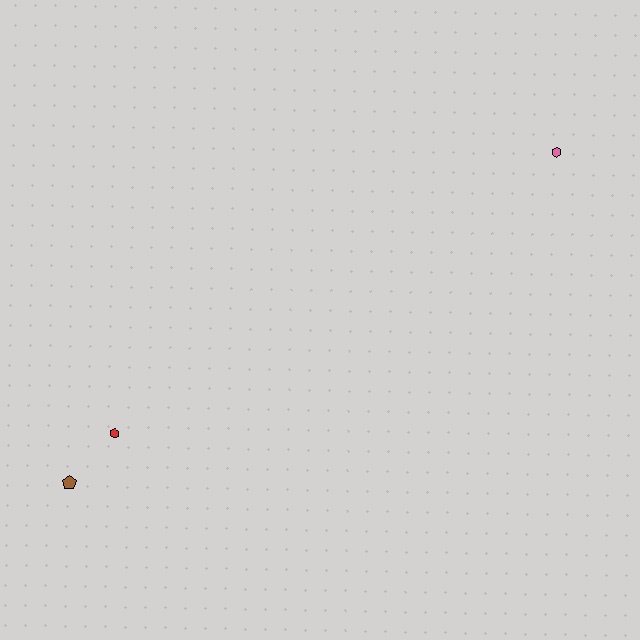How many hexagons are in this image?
There are 2 hexagons.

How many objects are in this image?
There are 3 objects.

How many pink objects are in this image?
There is 1 pink object.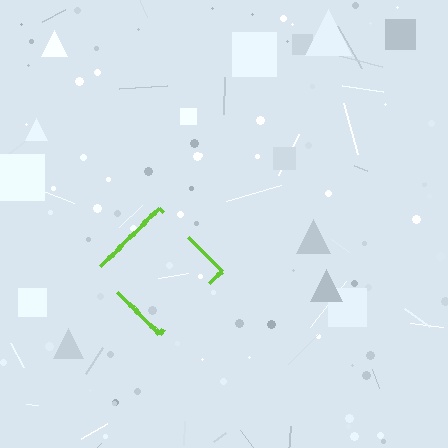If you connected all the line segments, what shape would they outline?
They would outline a diamond.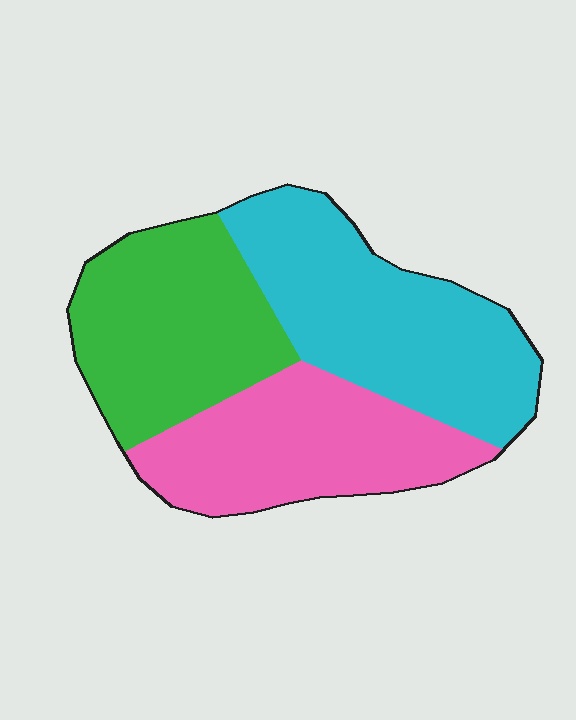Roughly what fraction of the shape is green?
Green takes up about one third (1/3) of the shape.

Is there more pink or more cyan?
Cyan.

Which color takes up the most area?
Cyan, at roughly 40%.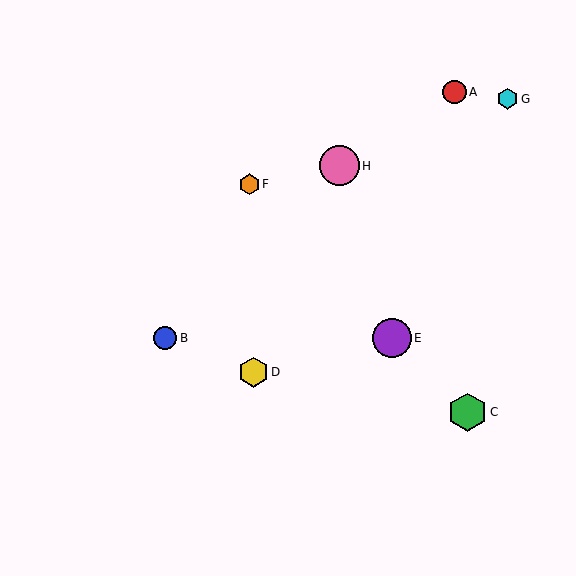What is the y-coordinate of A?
Object A is at y≈92.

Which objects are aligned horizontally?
Objects B, E are aligned horizontally.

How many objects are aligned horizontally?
2 objects (B, E) are aligned horizontally.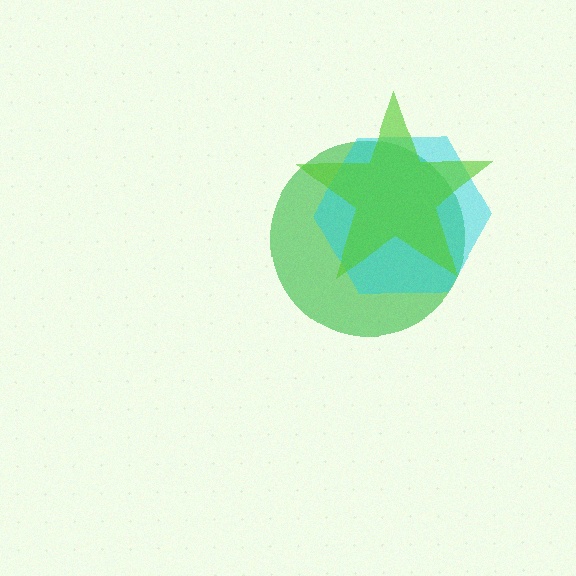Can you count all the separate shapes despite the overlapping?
Yes, there are 3 separate shapes.